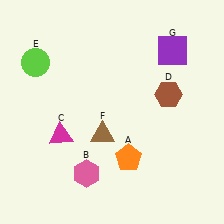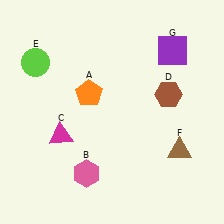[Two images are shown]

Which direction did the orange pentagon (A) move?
The orange pentagon (A) moved up.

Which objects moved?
The objects that moved are: the orange pentagon (A), the brown triangle (F).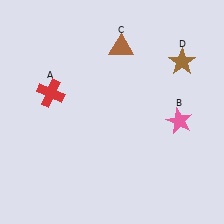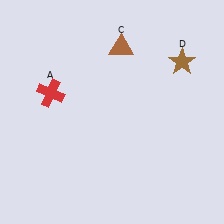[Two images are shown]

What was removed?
The pink star (B) was removed in Image 2.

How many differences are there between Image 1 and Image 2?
There is 1 difference between the two images.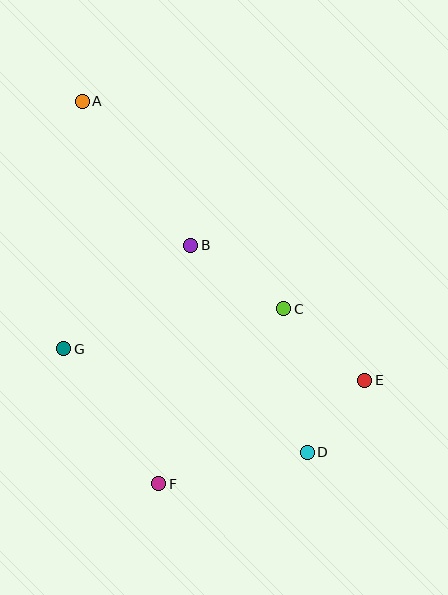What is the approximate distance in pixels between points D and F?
The distance between D and F is approximately 152 pixels.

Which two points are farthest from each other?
Points A and D are farthest from each other.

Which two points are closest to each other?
Points D and E are closest to each other.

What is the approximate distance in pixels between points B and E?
The distance between B and E is approximately 220 pixels.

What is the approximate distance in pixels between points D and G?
The distance between D and G is approximately 264 pixels.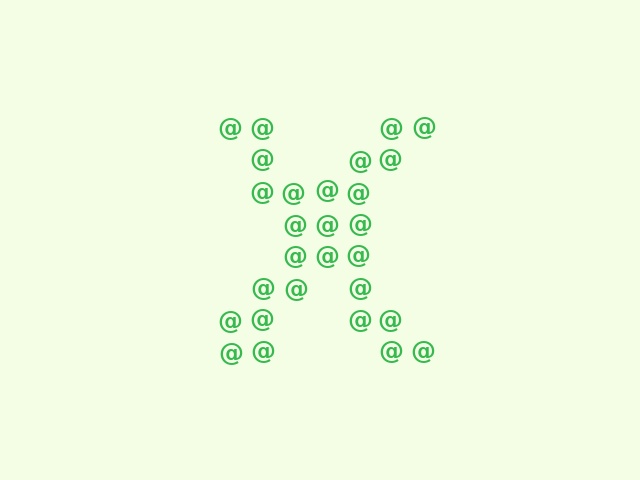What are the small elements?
The small elements are at signs.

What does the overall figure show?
The overall figure shows the letter X.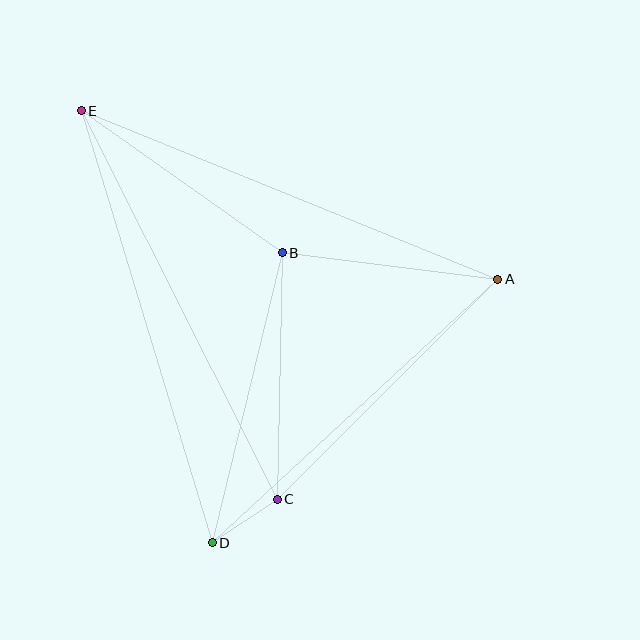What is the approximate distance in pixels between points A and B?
The distance between A and B is approximately 217 pixels.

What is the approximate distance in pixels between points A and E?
The distance between A and E is approximately 449 pixels.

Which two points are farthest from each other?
Points D and E are farthest from each other.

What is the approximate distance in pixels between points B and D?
The distance between B and D is approximately 298 pixels.